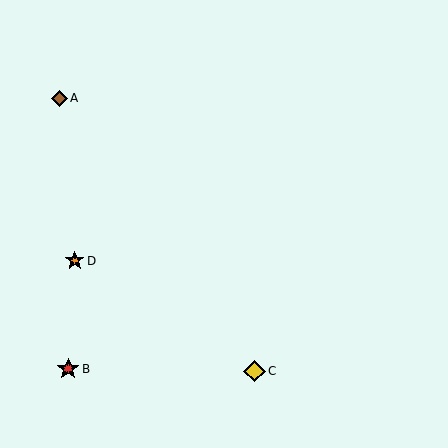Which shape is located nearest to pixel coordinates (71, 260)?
The orange star (labeled D) at (75, 261) is nearest to that location.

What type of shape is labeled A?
Shape A is a brown diamond.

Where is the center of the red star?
The center of the red star is at (68, 369).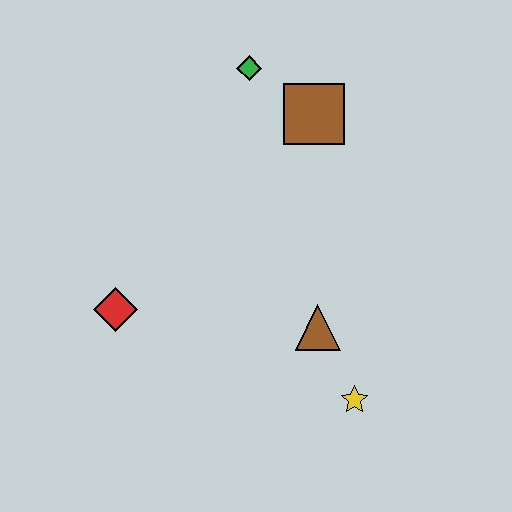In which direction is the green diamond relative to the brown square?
The green diamond is to the left of the brown square.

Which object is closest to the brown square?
The green diamond is closest to the brown square.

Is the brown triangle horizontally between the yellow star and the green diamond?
Yes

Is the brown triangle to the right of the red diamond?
Yes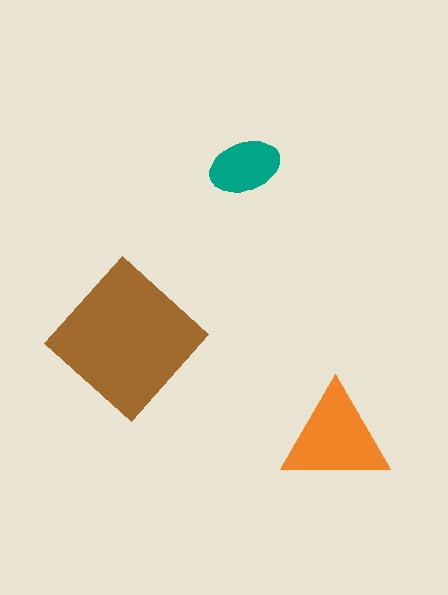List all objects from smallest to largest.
The teal ellipse, the orange triangle, the brown diamond.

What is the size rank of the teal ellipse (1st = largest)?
3rd.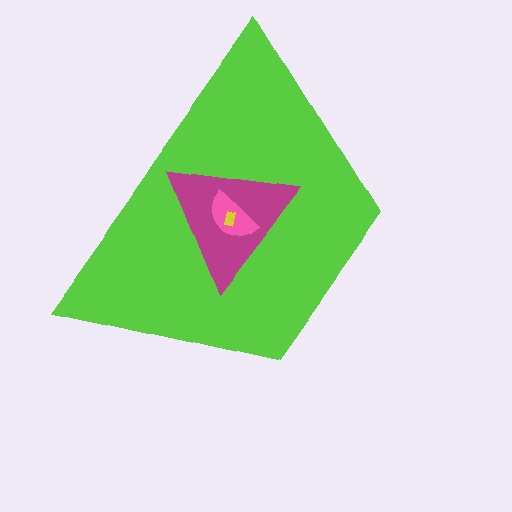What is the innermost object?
The yellow rectangle.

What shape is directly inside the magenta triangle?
The pink semicircle.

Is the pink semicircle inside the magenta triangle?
Yes.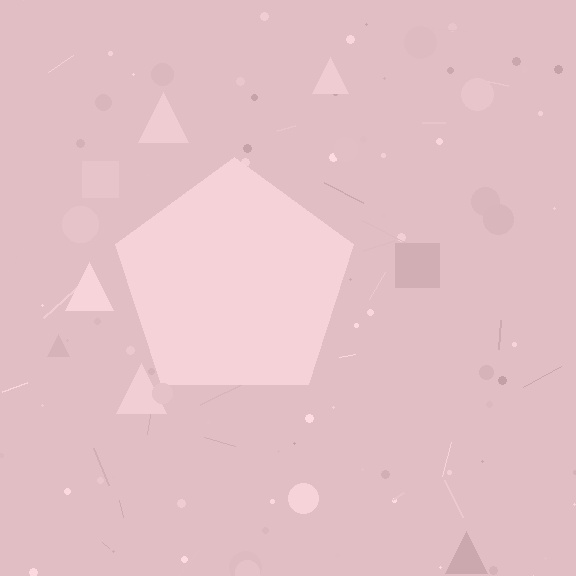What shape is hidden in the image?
A pentagon is hidden in the image.